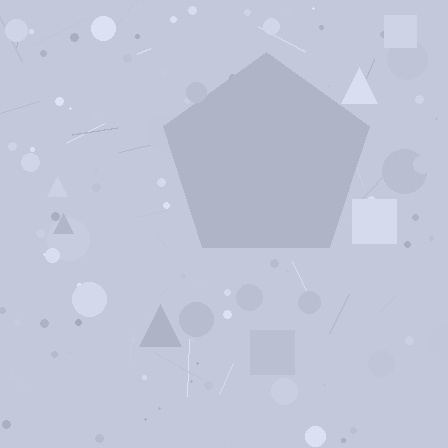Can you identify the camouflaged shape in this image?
The camouflaged shape is a pentagon.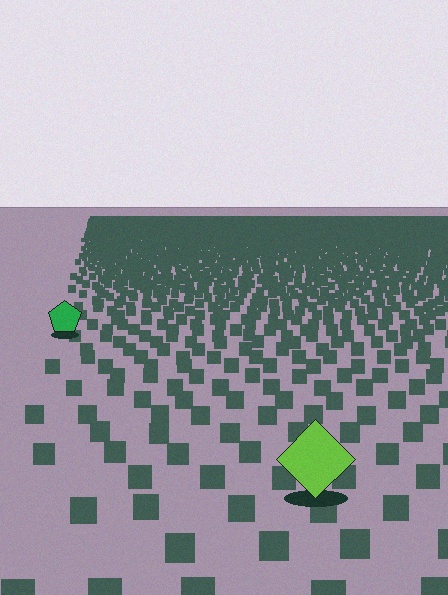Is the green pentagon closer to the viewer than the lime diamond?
No. The lime diamond is closer — you can tell from the texture gradient: the ground texture is coarser near it.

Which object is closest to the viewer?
The lime diamond is closest. The texture marks near it are larger and more spread out.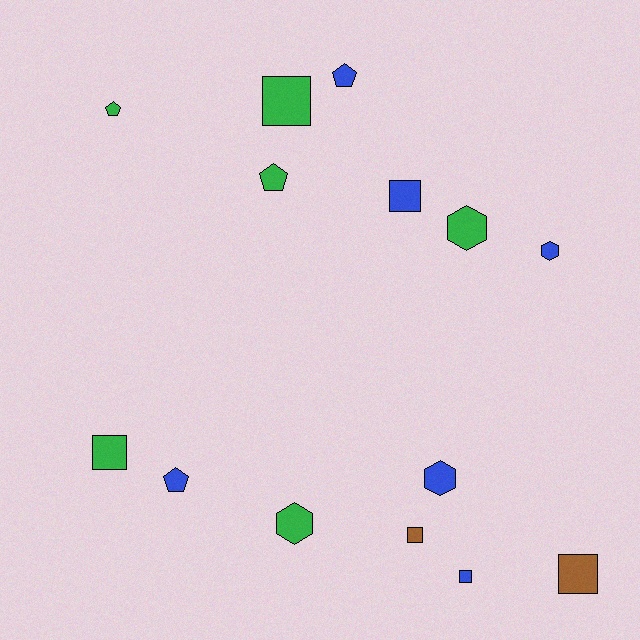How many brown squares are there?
There are 2 brown squares.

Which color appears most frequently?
Blue, with 6 objects.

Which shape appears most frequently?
Square, with 6 objects.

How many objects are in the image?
There are 14 objects.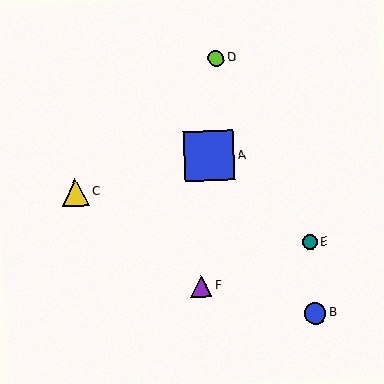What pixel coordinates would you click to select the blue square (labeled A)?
Click at (209, 156) to select the blue square A.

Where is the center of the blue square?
The center of the blue square is at (209, 156).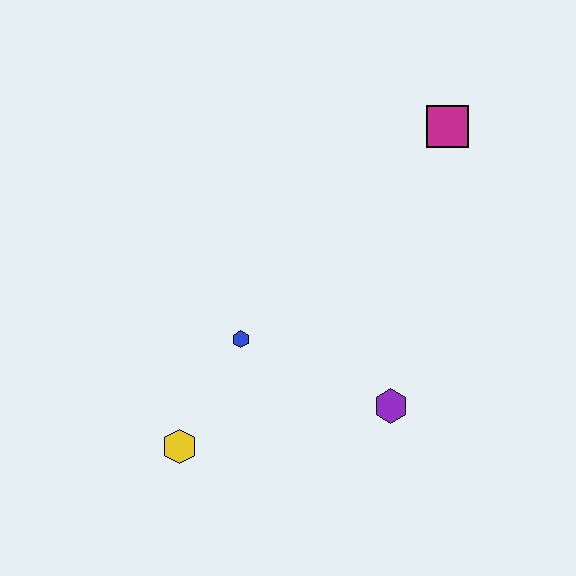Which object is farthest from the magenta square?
The yellow hexagon is farthest from the magenta square.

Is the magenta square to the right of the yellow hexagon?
Yes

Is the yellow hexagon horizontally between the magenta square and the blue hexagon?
No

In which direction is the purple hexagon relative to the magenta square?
The purple hexagon is below the magenta square.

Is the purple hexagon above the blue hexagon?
No